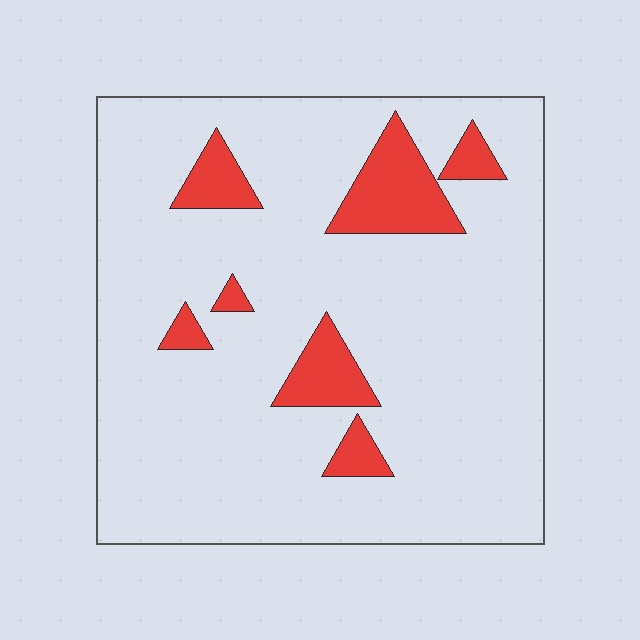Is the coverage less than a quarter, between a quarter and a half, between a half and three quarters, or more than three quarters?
Less than a quarter.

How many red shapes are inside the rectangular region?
7.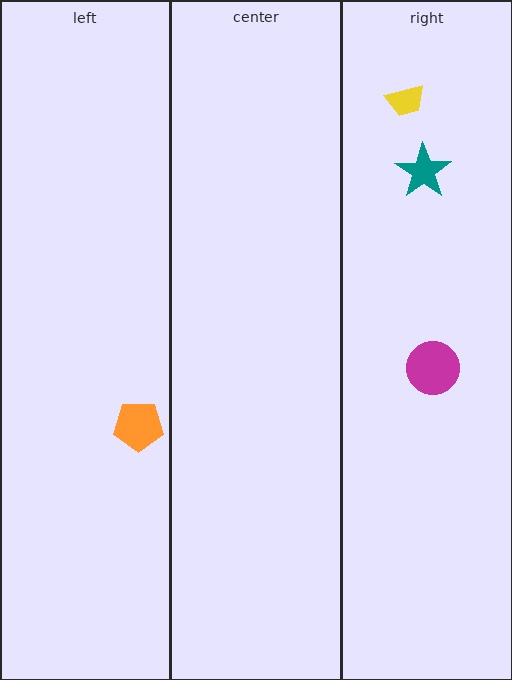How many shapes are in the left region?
1.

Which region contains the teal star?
The right region.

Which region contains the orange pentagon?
The left region.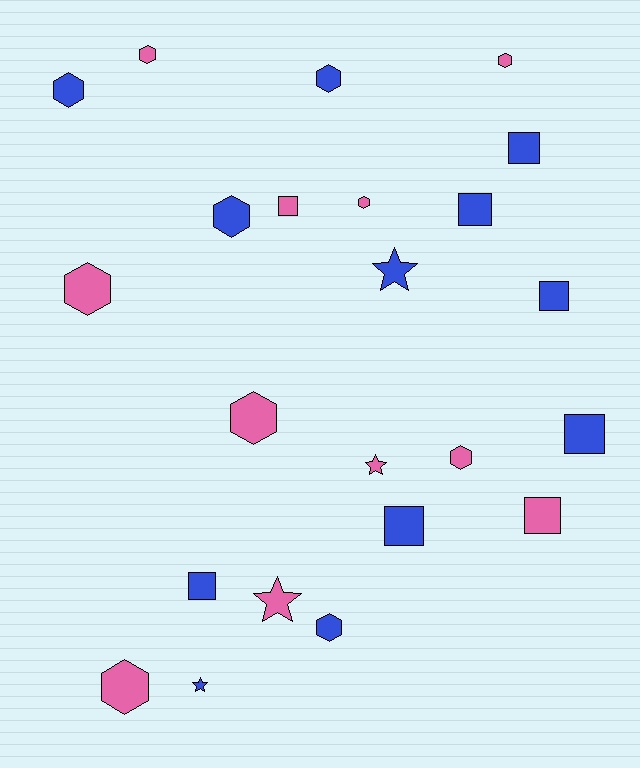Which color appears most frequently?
Blue, with 12 objects.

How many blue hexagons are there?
There are 4 blue hexagons.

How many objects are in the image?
There are 23 objects.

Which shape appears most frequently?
Hexagon, with 11 objects.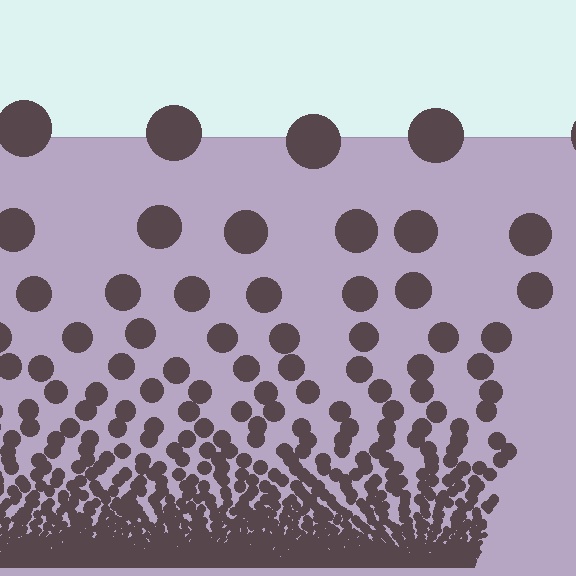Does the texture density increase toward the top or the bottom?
Density increases toward the bottom.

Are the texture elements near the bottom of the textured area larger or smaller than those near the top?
Smaller. The gradient is inverted — elements near the bottom are smaller and denser.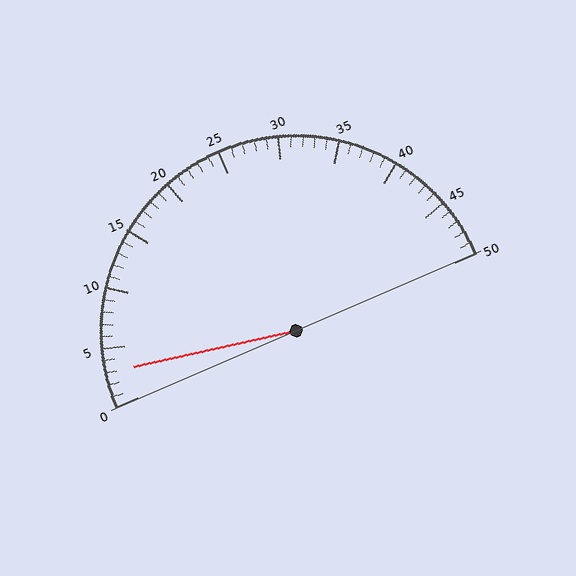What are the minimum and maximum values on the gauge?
The gauge ranges from 0 to 50.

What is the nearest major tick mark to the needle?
The nearest major tick mark is 5.